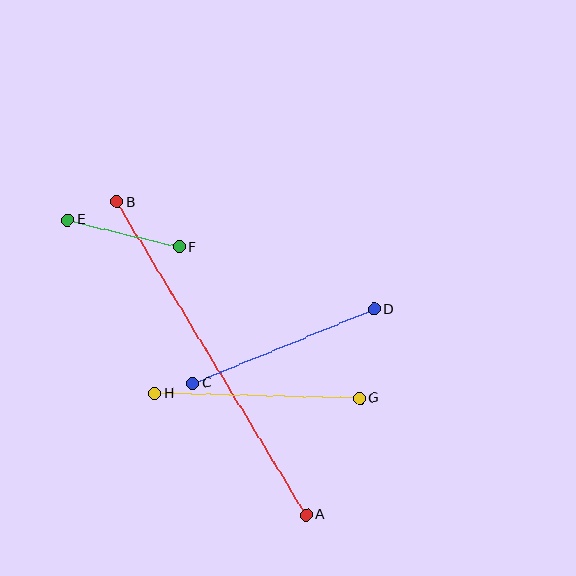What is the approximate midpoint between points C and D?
The midpoint is at approximately (283, 346) pixels.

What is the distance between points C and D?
The distance is approximately 196 pixels.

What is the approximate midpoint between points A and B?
The midpoint is at approximately (212, 358) pixels.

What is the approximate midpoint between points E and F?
The midpoint is at approximately (123, 233) pixels.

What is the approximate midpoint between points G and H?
The midpoint is at approximately (257, 396) pixels.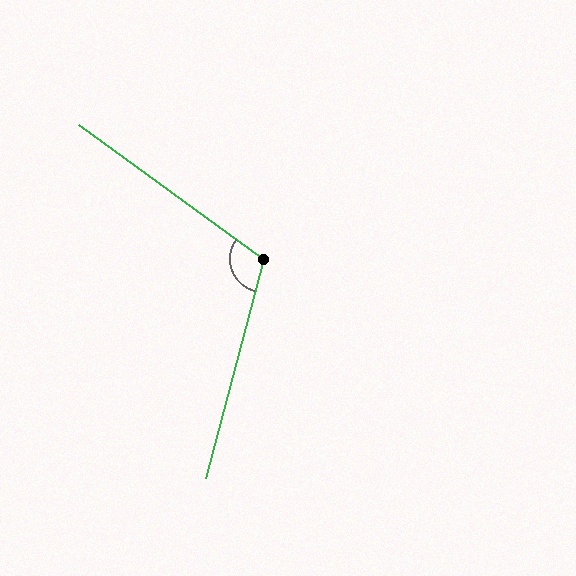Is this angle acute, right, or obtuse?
It is obtuse.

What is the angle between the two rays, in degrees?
Approximately 111 degrees.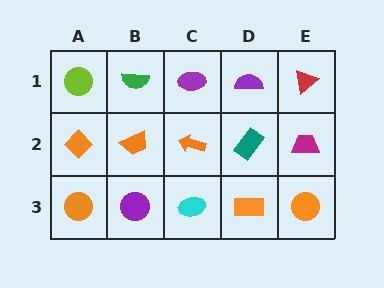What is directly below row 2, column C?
A cyan ellipse.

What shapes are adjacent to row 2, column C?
A purple ellipse (row 1, column C), a cyan ellipse (row 3, column C), an orange trapezoid (row 2, column B), a teal rectangle (row 2, column D).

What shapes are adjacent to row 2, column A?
A lime circle (row 1, column A), an orange circle (row 3, column A), an orange trapezoid (row 2, column B).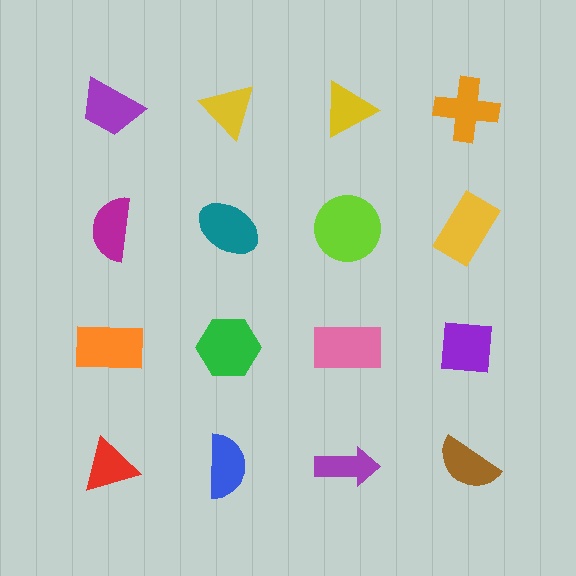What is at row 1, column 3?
A yellow triangle.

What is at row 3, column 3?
A pink rectangle.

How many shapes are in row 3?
4 shapes.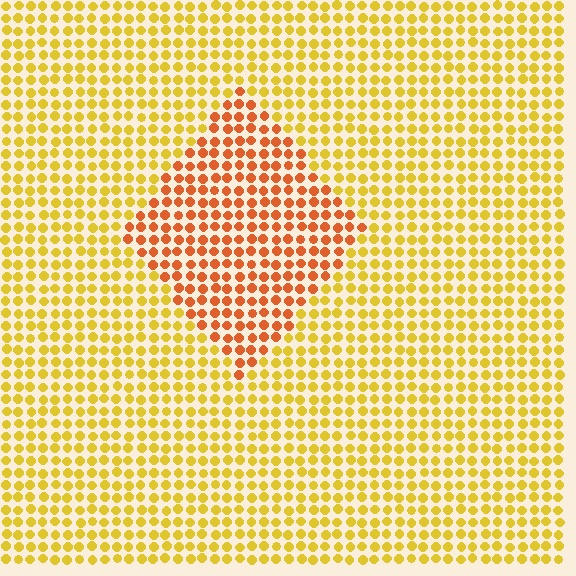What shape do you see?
I see a diamond.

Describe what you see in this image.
The image is filled with small yellow elements in a uniform arrangement. A diamond-shaped region is visible where the elements are tinted to a slightly different hue, forming a subtle color boundary.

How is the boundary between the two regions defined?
The boundary is defined purely by a slight shift in hue (about 34 degrees). Spacing, size, and orientation are identical on both sides.